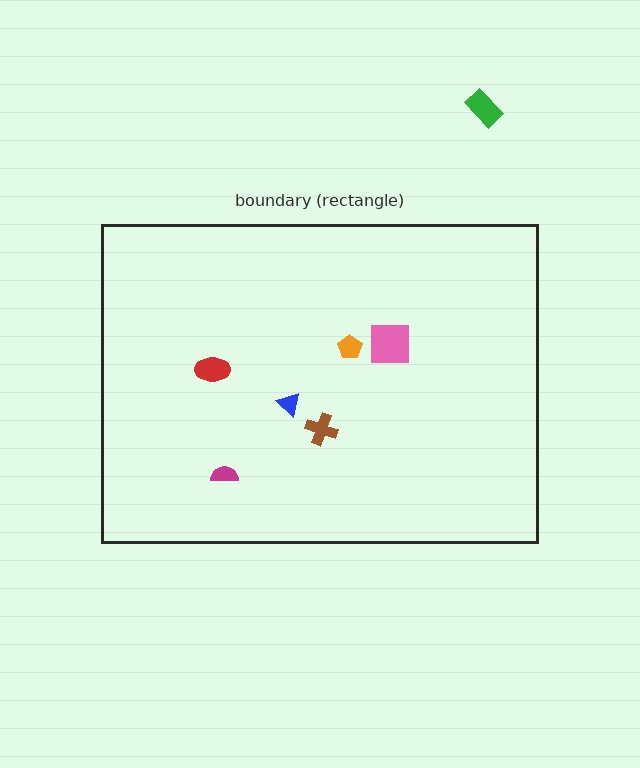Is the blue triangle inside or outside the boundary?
Inside.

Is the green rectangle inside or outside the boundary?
Outside.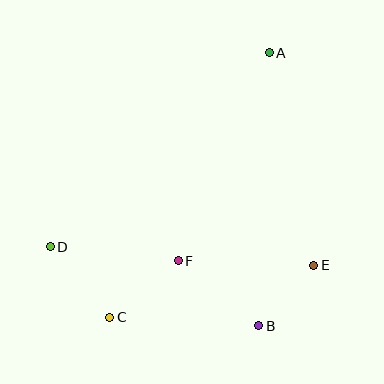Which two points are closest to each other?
Points B and E are closest to each other.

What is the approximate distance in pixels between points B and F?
The distance between B and F is approximately 103 pixels.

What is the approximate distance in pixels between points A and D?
The distance between A and D is approximately 293 pixels.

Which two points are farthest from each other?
Points A and C are farthest from each other.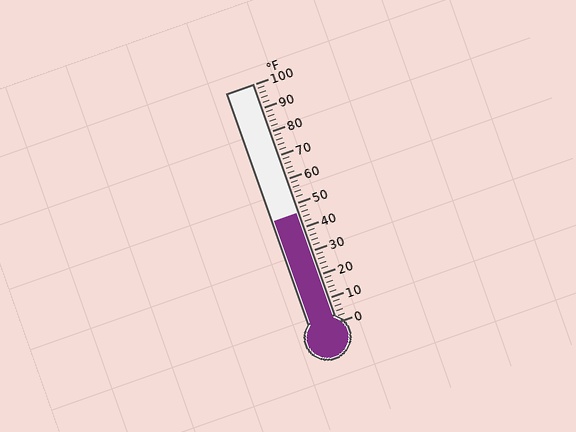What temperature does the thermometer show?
The thermometer shows approximately 46°F.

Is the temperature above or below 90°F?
The temperature is below 90°F.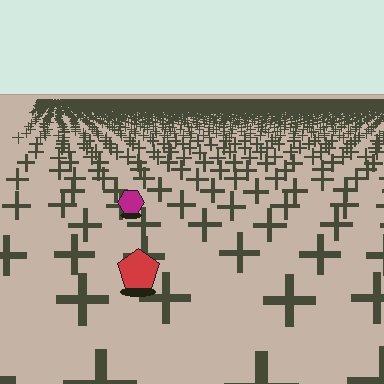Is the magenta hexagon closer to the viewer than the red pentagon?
No. The red pentagon is closer — you can tell from the texture gradient: the ground texture is coarser near it.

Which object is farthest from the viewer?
The magenta hexagon is farthest from the viewer. It appears smaller and the ground texture around it is denser.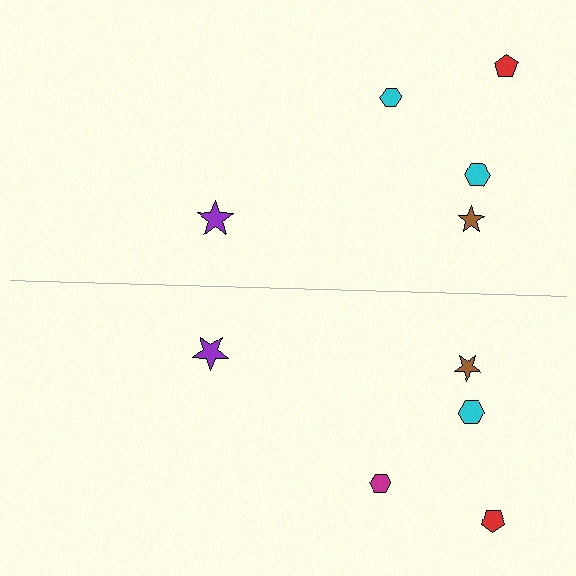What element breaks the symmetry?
The magenta hexagon on the bottom side breaks the symmetry — its mirror counterpart is cyan.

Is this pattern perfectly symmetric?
No, the pattern is not perfectly symmetric. The magenta hexagon on the bottom side breaks the symmetry — its mirror counterpart is cyan.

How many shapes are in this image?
There are 10 shapes in this image.